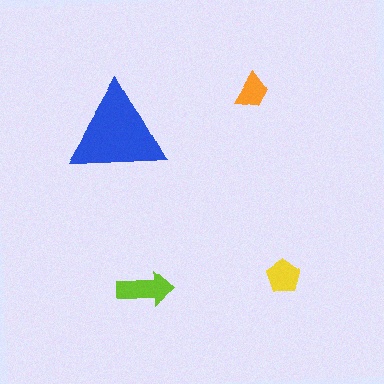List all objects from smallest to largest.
The orange trapezoid, the yellow pentagon, the lime arrow, the blue triangle.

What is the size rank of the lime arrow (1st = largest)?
2nd.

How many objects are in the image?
There are 4 objects in the image.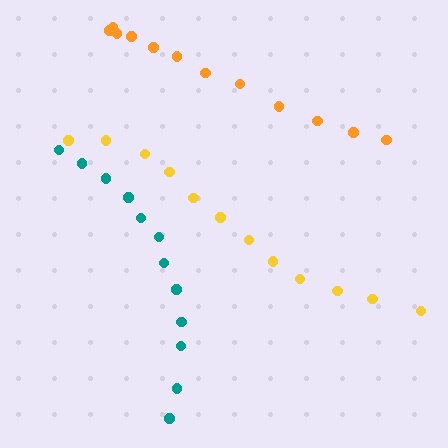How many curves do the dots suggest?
There are 3 distinct paths.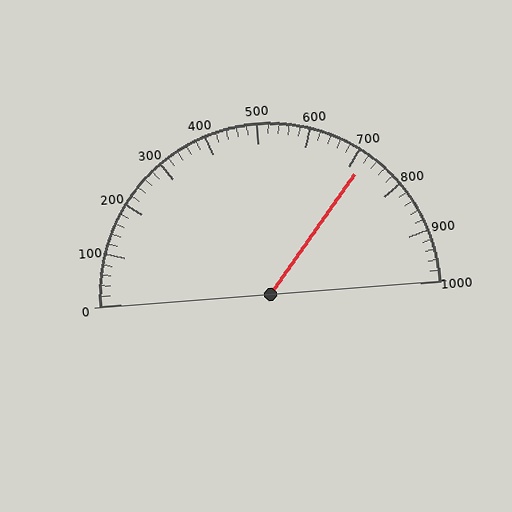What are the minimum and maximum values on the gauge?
The gauge ranges from 0 to 1000.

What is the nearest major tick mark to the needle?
The nearest major tick mark is 700.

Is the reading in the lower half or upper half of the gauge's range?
The reading is in the upper half of the range (0 to 1000).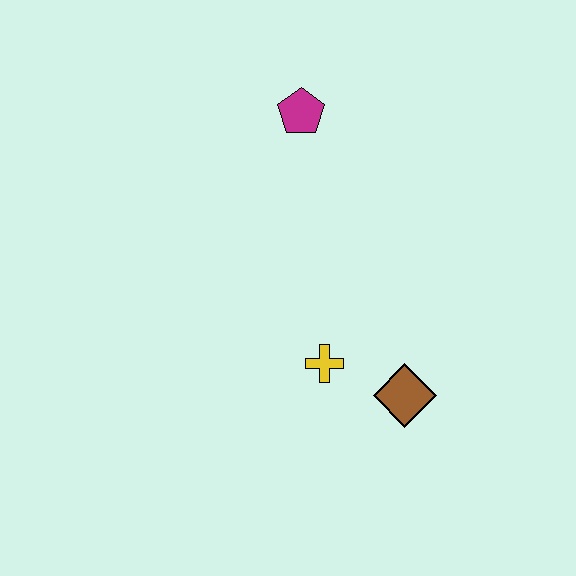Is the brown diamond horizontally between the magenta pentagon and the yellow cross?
No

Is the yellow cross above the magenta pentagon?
No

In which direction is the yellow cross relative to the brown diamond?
The yellow cross is to the left of the brown diamond.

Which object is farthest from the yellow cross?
The magenta pentagon is farthest from the yellow cross.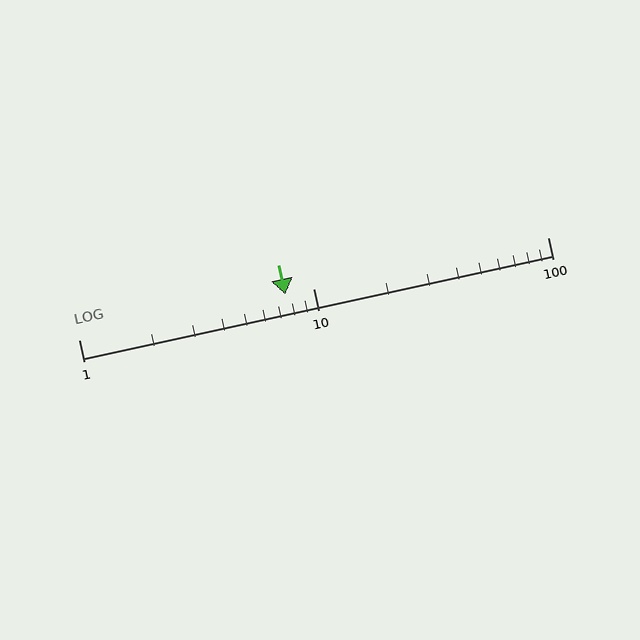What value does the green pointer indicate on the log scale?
The pointer indicates approximately 7.6.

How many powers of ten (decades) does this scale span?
The scale spans 2 decades, from 1 to 100.